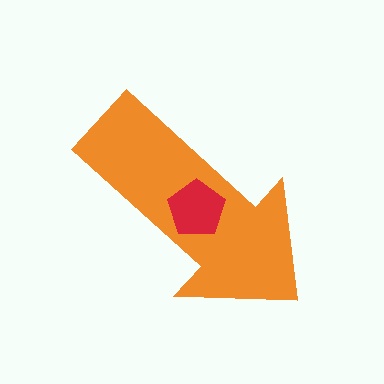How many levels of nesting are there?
2.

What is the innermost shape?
The red pentagon.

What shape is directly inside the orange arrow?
The red pentagon.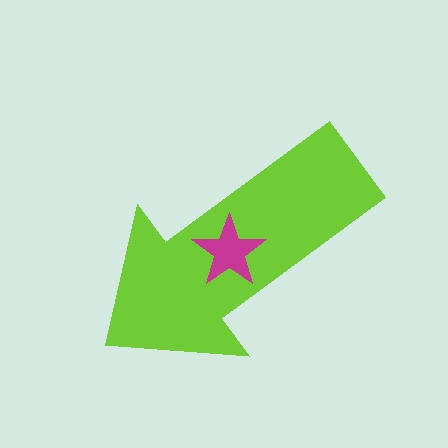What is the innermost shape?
The magenta star.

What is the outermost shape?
The lime arrow.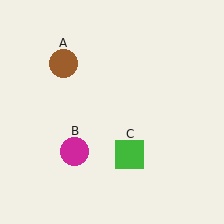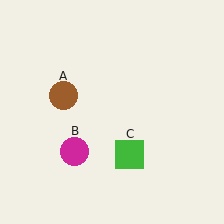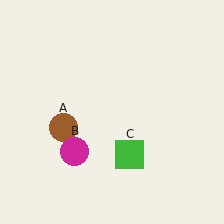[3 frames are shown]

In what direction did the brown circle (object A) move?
The brown circle (object A) moved down.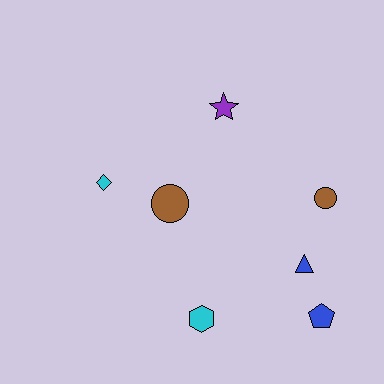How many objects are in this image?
There are 7 objects.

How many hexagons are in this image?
There is 1 hexagon.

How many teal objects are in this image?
There are no teal objects.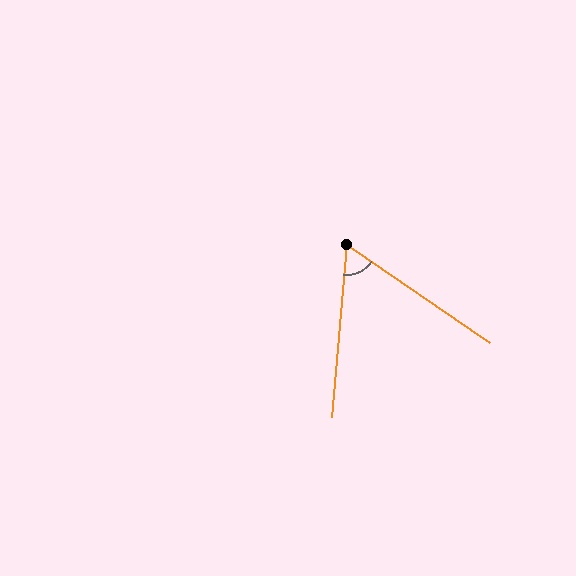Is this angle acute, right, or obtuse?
It is acute.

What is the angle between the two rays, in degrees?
Approximately 61 degrees.